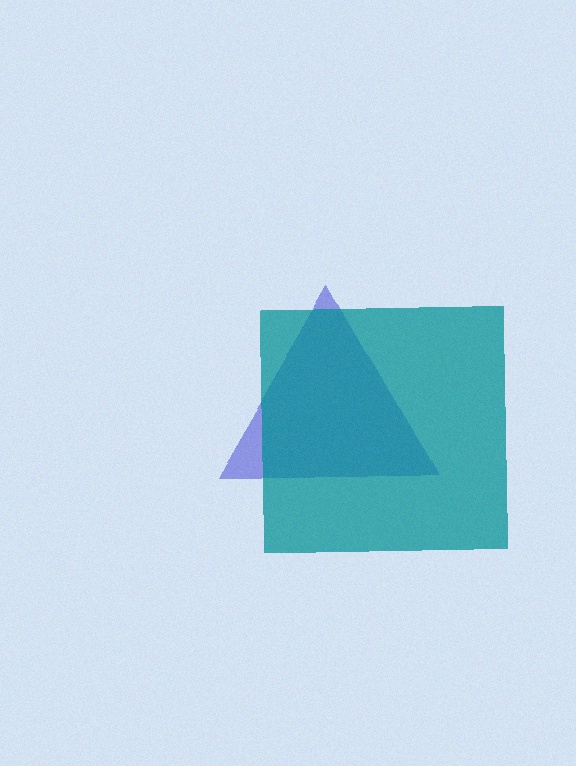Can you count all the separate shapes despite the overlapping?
Yes, there are 2 separate shapes.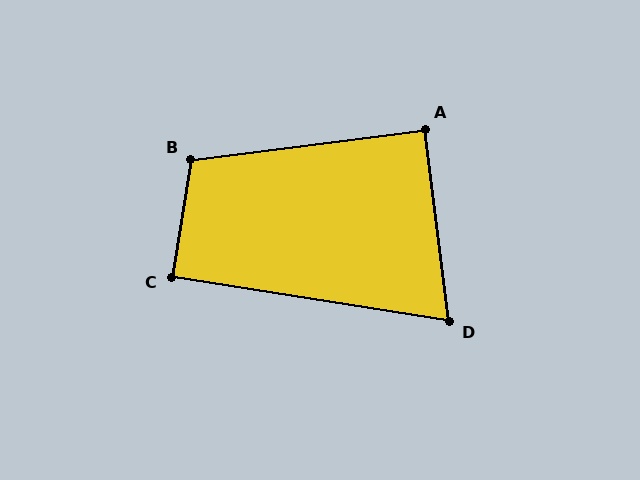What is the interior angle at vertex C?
Approximately 90 degrees (approximately right).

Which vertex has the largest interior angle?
B, at approximately 106 degrees.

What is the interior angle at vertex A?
Approximately 90 degrees (approximately right).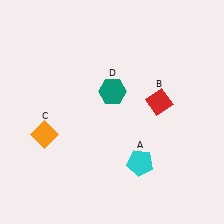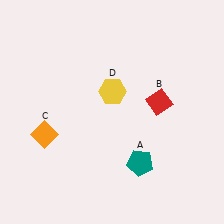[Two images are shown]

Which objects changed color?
A changed from cyan to teal. D changed from teal to yellow.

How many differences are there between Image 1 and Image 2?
There are 2 differences between the two images.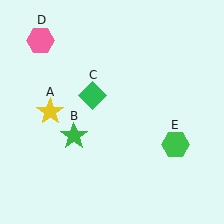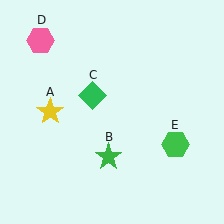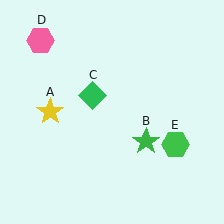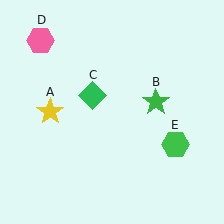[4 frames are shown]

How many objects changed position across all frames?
1 object changed position: green star (object B).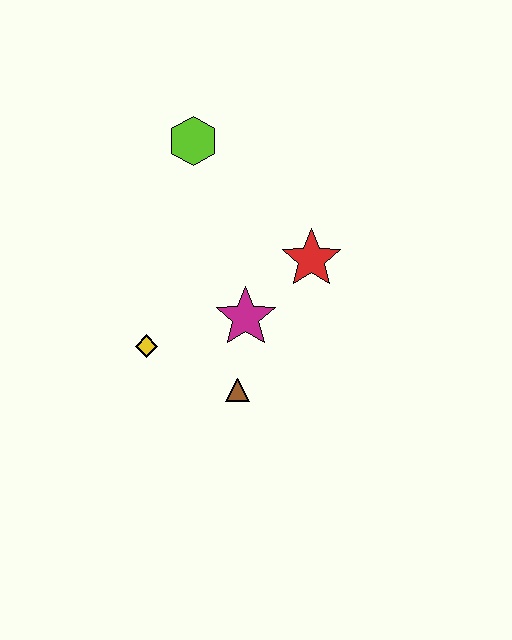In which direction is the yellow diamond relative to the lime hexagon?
The yellow diamond is below the lime hexagon.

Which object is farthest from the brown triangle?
The lime hexagon is farthest from the brown triangle.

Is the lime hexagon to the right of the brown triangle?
No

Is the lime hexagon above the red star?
Yes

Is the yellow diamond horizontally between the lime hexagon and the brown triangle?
No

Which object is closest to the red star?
The magenta star is closest to the red star.